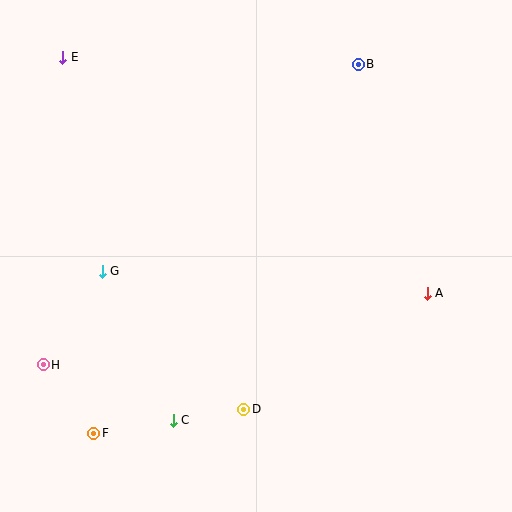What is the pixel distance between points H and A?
The distance between H and A is 391 pixels.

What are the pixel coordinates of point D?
Point D is at (244, 409).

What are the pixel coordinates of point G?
Point G is at (102, 271).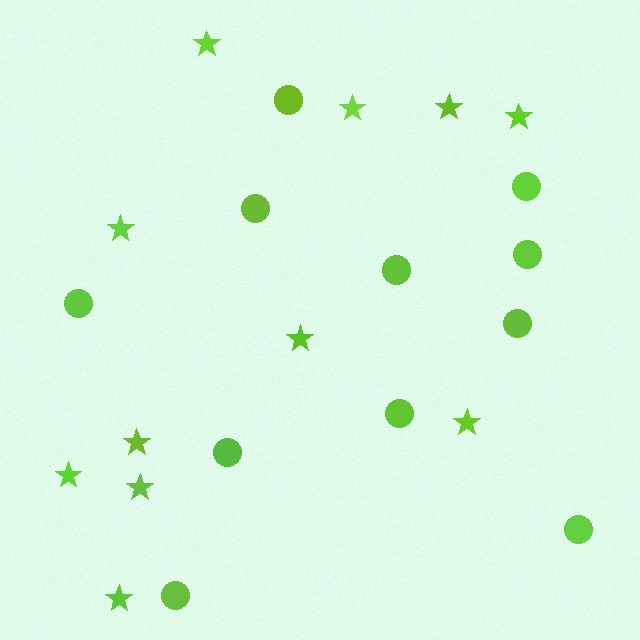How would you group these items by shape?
There are 2 groups: one group of circles (11) and one group of stars (11).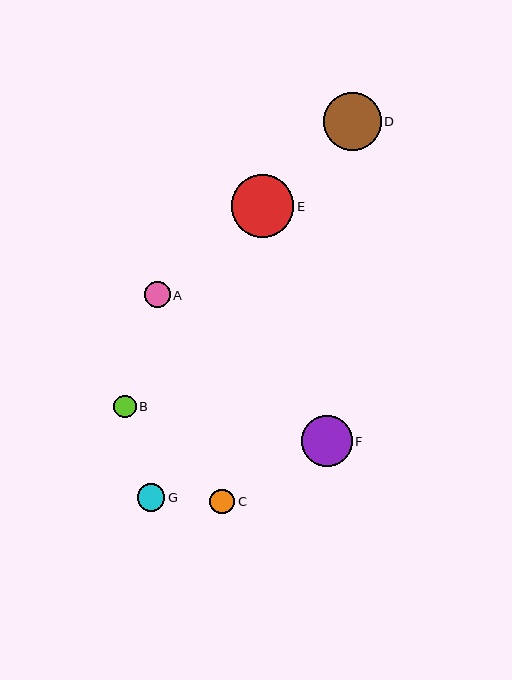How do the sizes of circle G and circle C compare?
Circle G and circle C are approximately the same size.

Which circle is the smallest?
Circle B is the smallest with a size of approximately 22 pixels.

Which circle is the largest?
Circle E is the largest with a size of approximately 63 pixels.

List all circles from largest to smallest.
From largest to smallest: E, D, F, G, A, C, B.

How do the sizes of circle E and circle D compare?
Circle E and circle D are approximately the same size.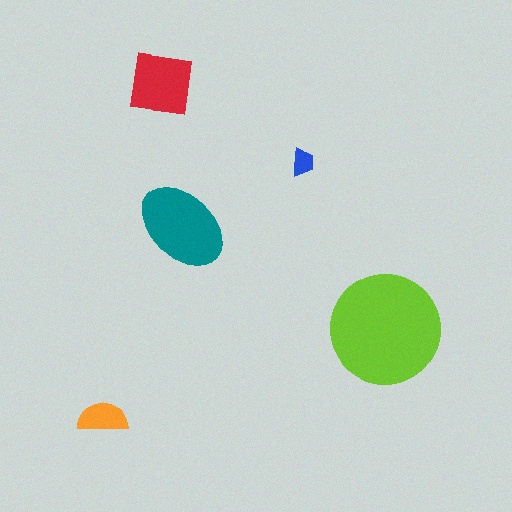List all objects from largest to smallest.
The lime circle, the teal ellipse, the red square, the orange semicircle, the blue trapezoid.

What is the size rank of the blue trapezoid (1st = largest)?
5th.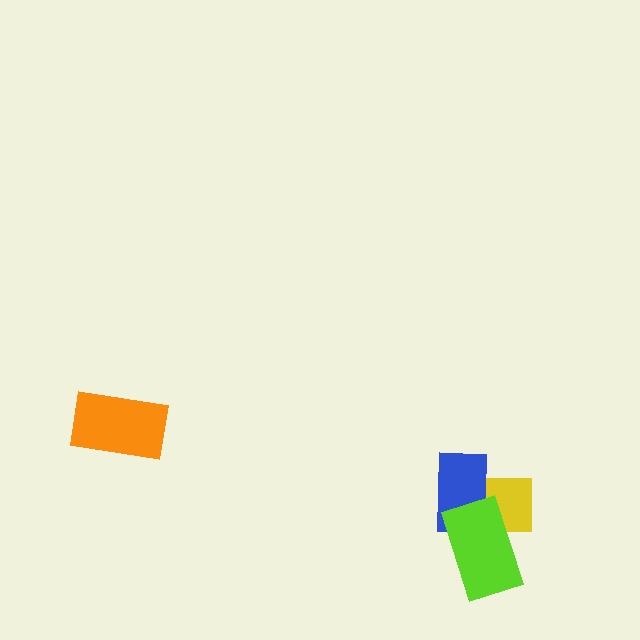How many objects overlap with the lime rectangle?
2 objects overlap with the lime rectangle.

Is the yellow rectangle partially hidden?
Yes, it is partially covered by another shape.